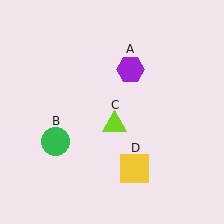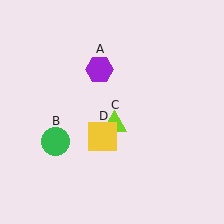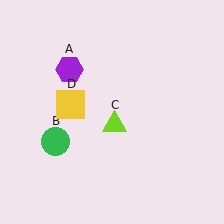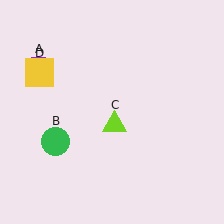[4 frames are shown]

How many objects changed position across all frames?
2 objects changed position: purple hexagon (object A), yellow square (object D).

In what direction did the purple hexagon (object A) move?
The purple hexagon (object A) moved left.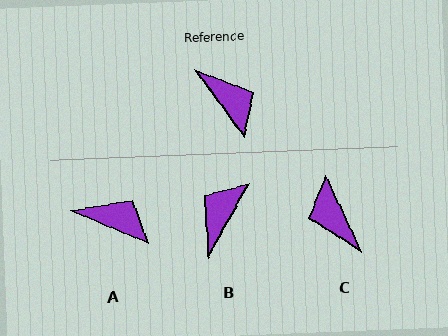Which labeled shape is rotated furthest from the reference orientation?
C, about 168 degrees away.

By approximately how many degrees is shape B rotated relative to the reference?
Approximately 115 degrees counter-clockwise.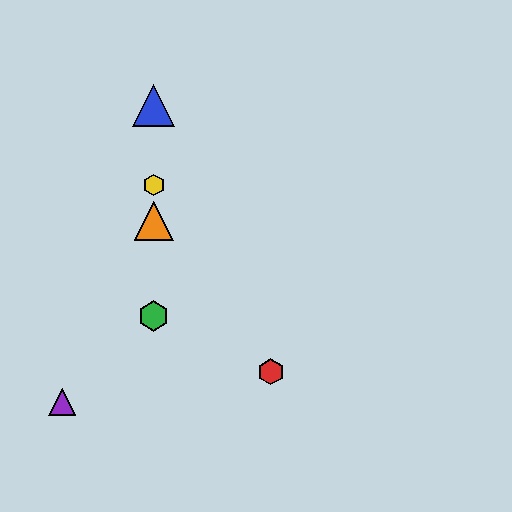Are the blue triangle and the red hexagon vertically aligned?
No, the blue triangle is at x≈154 and the red hexagon is at x≈271.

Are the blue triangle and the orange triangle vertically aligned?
Yes, both are at x≈154.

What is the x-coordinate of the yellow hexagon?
The yellow hexagon is at x≈154.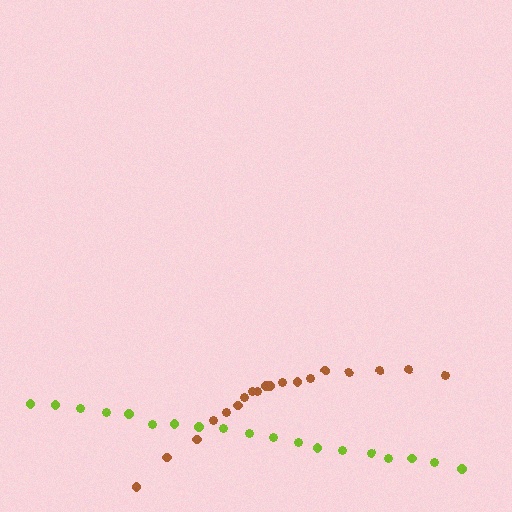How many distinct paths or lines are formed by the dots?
There are 2 distinct paths.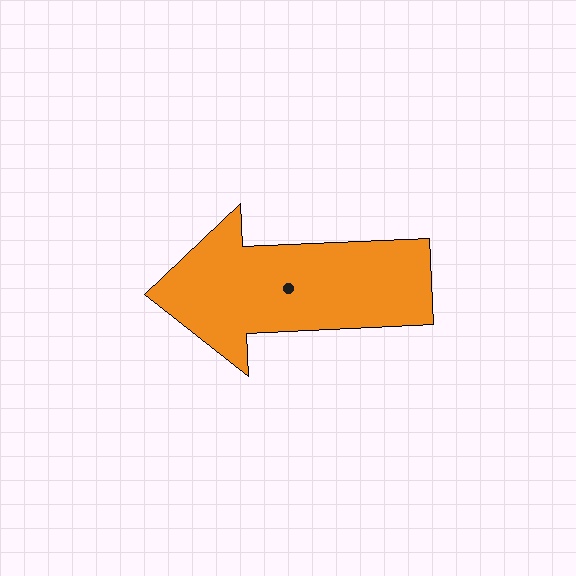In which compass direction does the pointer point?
West.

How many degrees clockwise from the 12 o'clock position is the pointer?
Approximately 267 degrees.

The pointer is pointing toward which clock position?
Roughly 9 o'clock.